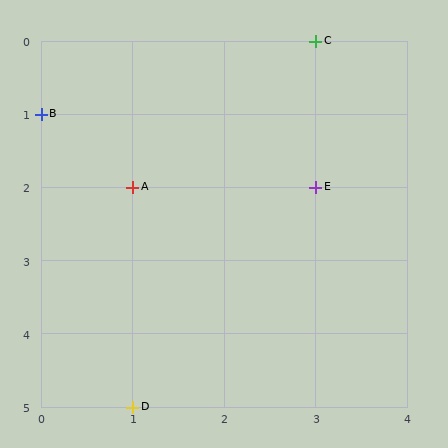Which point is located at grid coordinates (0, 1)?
Point B is at (0, 1).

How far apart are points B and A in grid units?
Points B and A are 1 column and 1 row apart (about 1.4 grid units diagonally).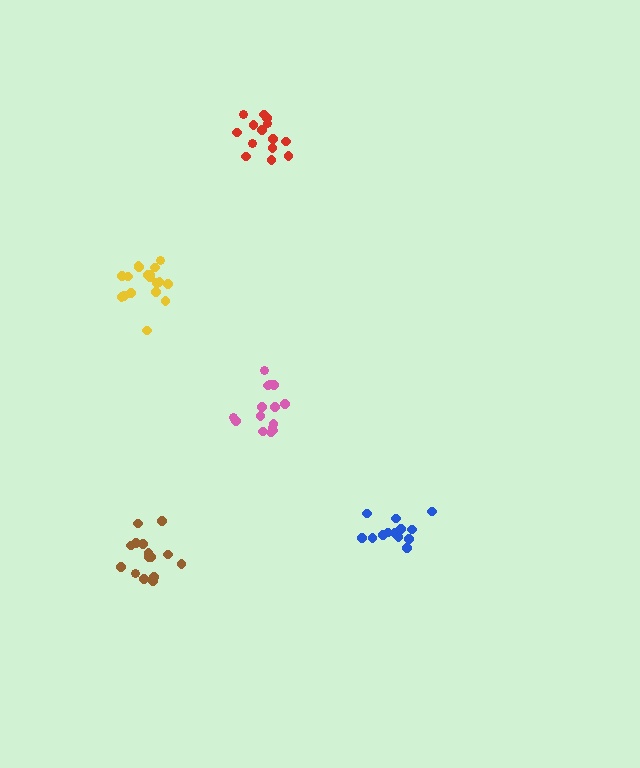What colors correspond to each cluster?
The clusters are colored: brown, red, blue, pink, yellow.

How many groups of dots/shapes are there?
There are 5 groups.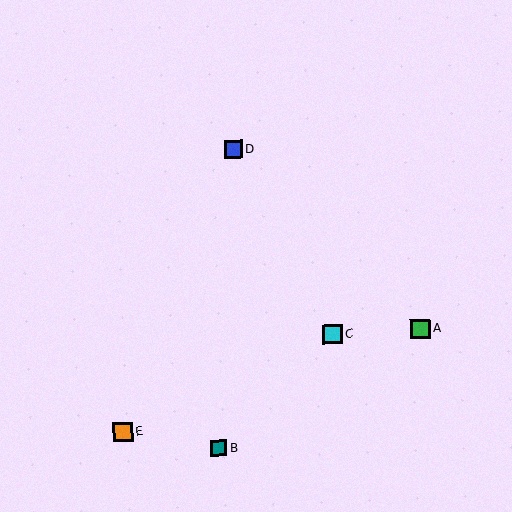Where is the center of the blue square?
The center of the blue square is at (233, 150).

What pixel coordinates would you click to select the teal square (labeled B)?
Click at (219, 448) to select the teal square B.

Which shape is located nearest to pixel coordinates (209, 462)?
The teal square (labeled B) at (219, 448) is nearest to that location.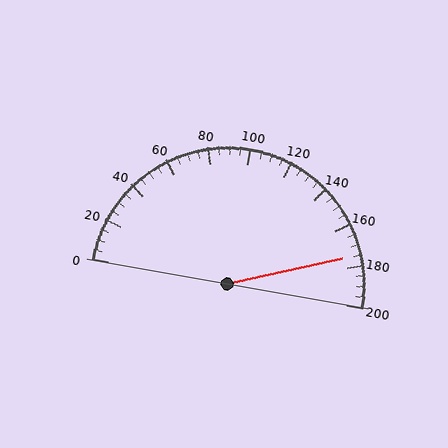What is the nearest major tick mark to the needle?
The nearest major tick mark is 180.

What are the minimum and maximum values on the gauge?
The gauge ranges from 0 to 200.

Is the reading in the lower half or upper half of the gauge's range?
The reading is in the upper half of the range (0 to 200).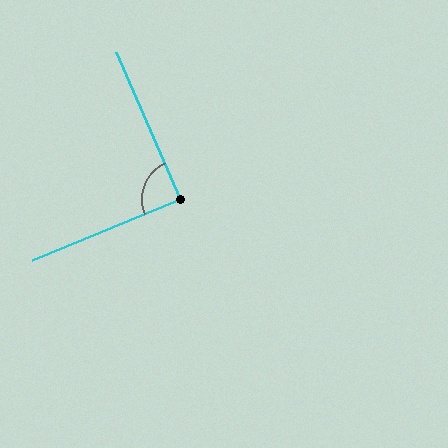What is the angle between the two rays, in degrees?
Approximately 89 degrees.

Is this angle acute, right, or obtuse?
It is approximately a right angle.